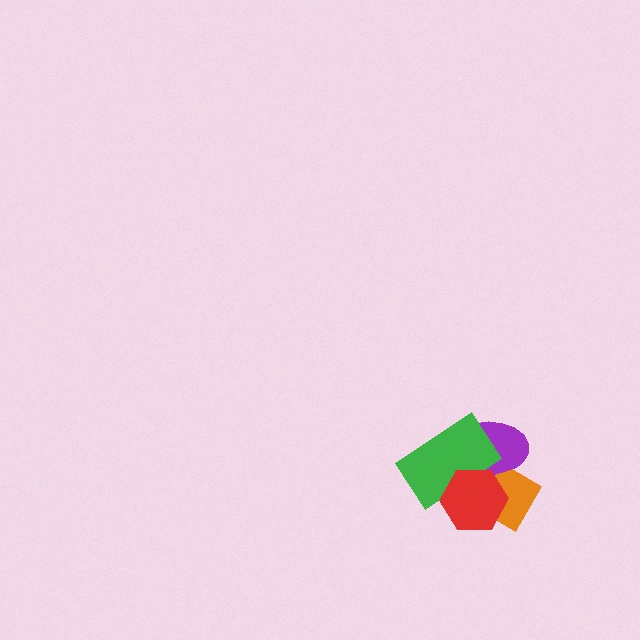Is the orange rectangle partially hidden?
Yes, it is partially covered by another shape.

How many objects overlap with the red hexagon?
3 objects overlap with the red hexagon.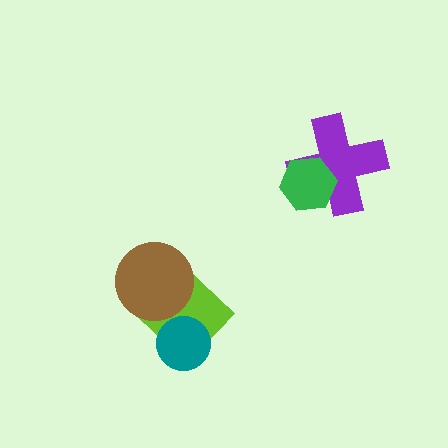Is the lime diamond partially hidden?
Yes, it is partially covered by another shape.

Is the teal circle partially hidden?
No, no other shape covers it.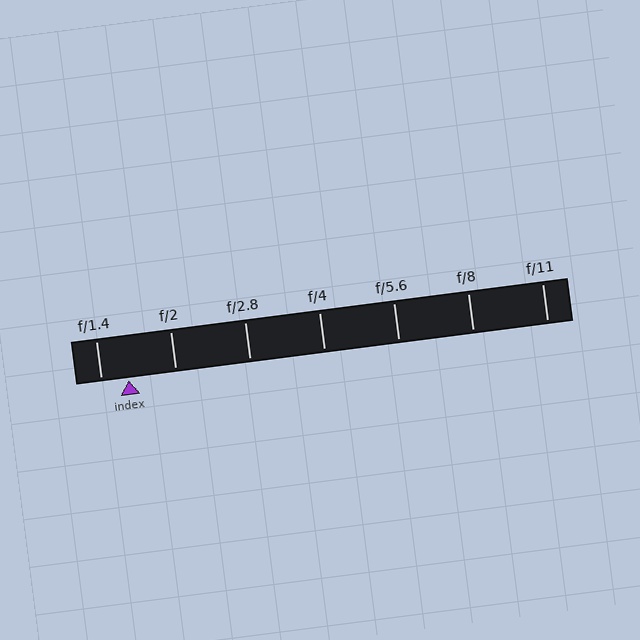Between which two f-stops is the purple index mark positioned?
The index mark is between f/1.4 and f/2.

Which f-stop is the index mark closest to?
The index mark is closest to f/1.4.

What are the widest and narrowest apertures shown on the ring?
The widest aperture shown is f/1.4 and the narrowest is f/11.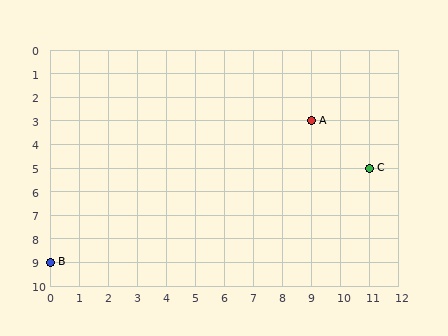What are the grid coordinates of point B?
Point B is at grid coordinates (0, 9).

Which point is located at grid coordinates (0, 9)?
Point B is at (0, 9).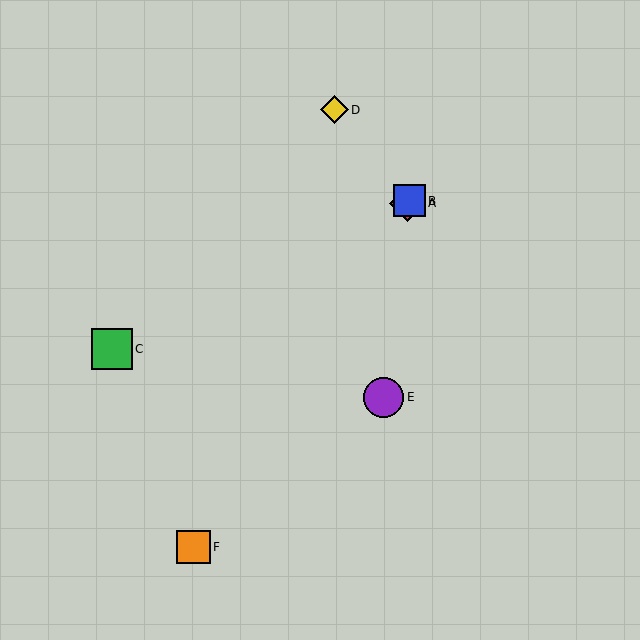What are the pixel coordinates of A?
Object A is at (408, 203).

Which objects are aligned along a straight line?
Objects A, B, F are aligned along a straight line.